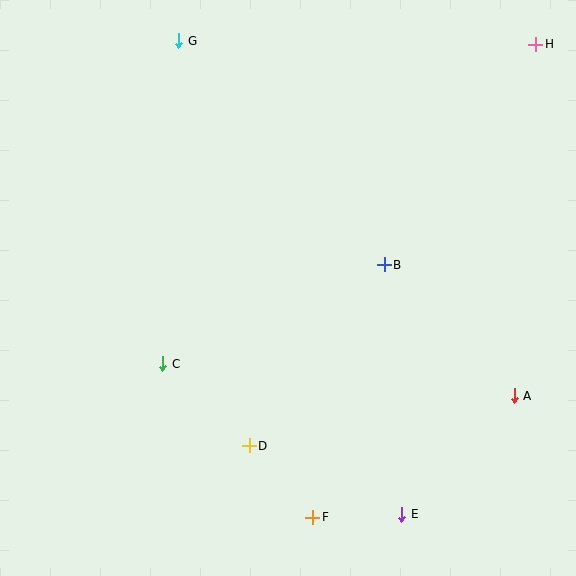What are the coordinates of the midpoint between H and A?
The midpoint between H and A is at (525, 220).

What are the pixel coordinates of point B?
Point B is at (384, 265).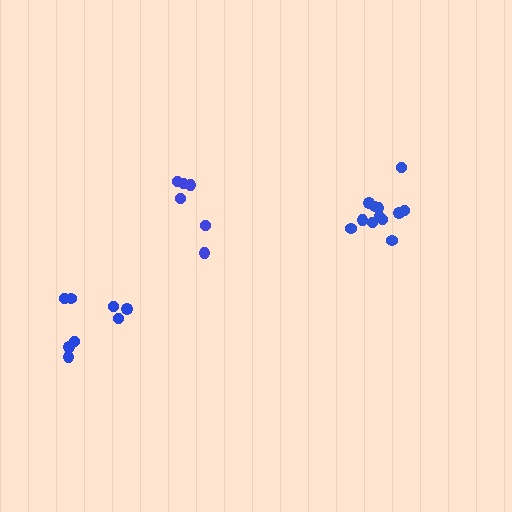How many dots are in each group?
Group 1: 12 dots, Group 2: 6 dots, Group 3: 8 dots (26 total).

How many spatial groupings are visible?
There are 3 spatial groupings.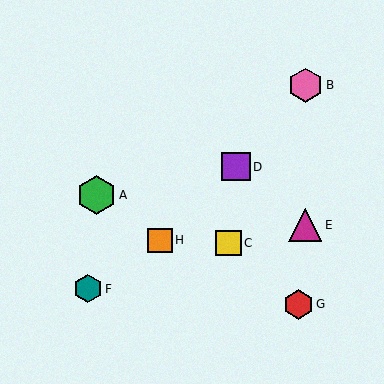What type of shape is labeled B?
Shape B is a pink hexagon.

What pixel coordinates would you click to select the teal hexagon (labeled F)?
Click at (88, 289) to select the teal hexagon F.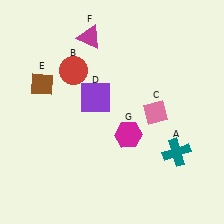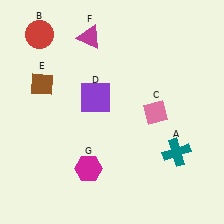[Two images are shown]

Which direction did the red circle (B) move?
The red circle (B) moved up.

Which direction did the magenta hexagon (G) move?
The magenta hexagon (G) moved left.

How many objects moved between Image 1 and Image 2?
2 objects moved between the two images.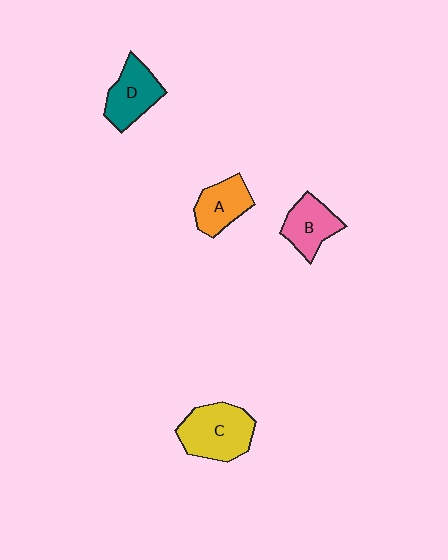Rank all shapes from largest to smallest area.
From largest to smallest: C (yellow), D (teal), B (pink), A (orange).